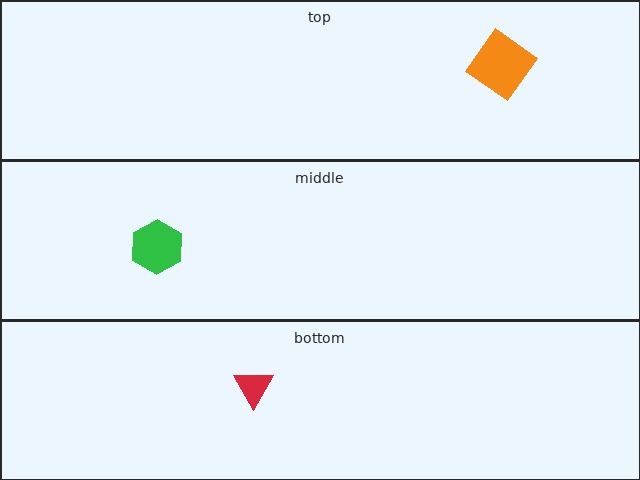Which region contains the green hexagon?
The middle region.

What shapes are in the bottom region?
The red triangle.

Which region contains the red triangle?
The bottom region.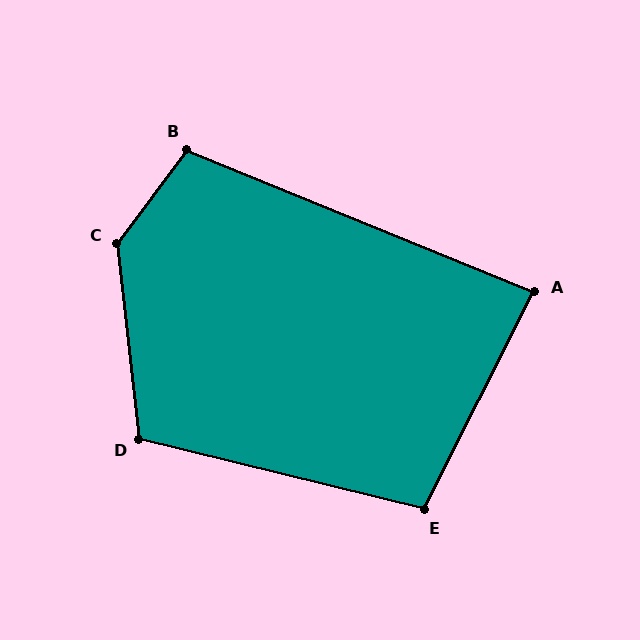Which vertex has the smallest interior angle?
A, at approximately 85 degrees.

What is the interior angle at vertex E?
Approximately 103 degrees (obtuse).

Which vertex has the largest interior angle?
C, at approximately 137 degrees.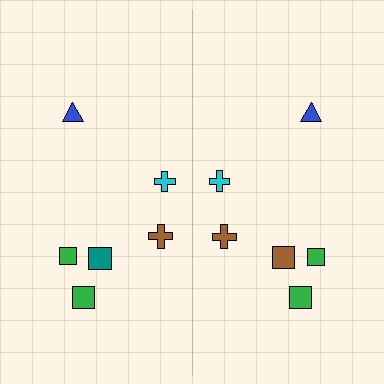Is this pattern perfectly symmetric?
No, the pattern is not perfectly symmetric. The brown square on the right side breaks the symmetry — its mirror counterpart is teal.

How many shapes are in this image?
There are 12 shapes in this image.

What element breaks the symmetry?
The brown square on the right side breaks the symmetry — its mirror counterpart is teal.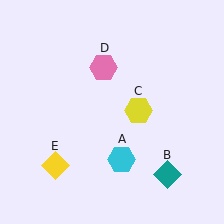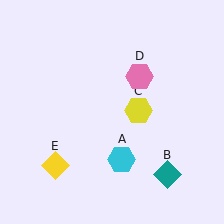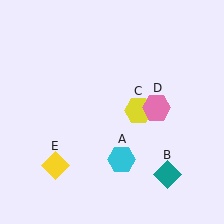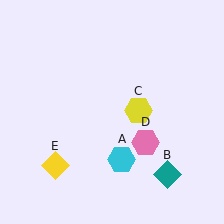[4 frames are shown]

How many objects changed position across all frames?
1 object changed position: pink hexagon (object D).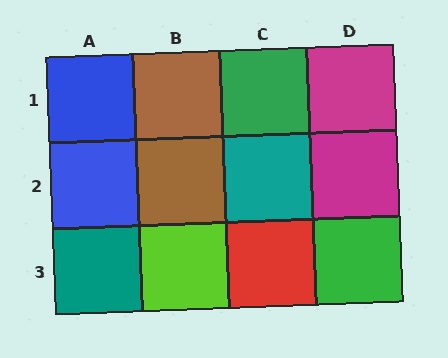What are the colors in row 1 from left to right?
Blue, brown, green, magenta.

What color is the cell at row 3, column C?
Red.